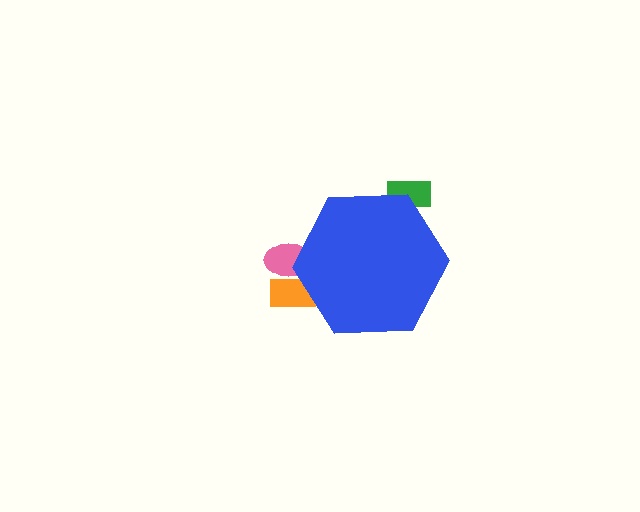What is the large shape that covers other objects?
A blue hexagon.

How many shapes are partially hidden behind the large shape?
3 shapes are partially hidden.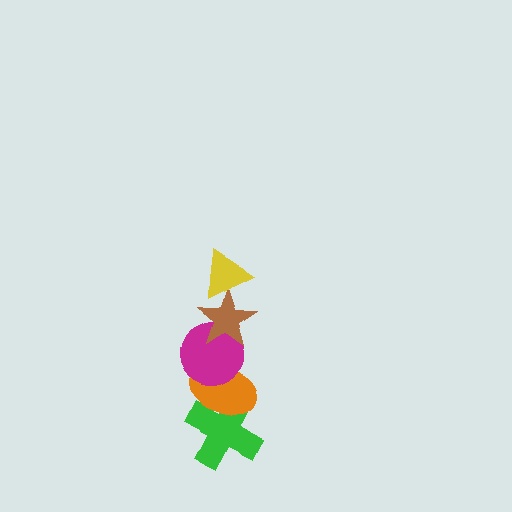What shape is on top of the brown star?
The yellow triangle is on top of the brown star.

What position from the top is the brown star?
The brown star is 2nd from the top.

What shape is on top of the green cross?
The orange ellipse is on top of the green cross.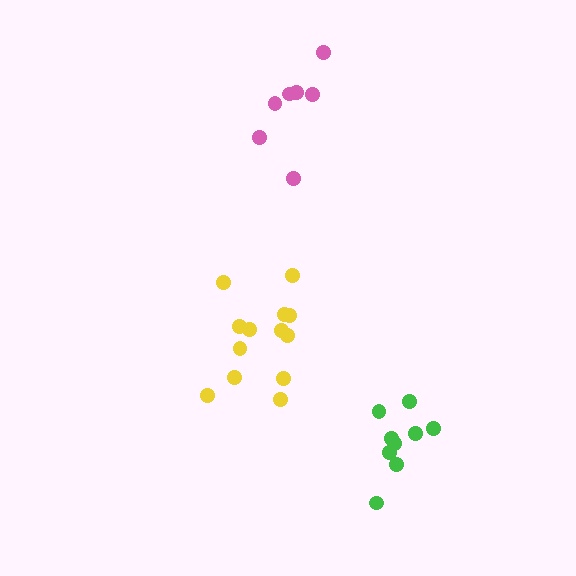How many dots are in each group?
Group 1: 9 dots, Group 2: 7 dots, Group 3: 13 dots (29 total).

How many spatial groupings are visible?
There are 3 spatial groupings.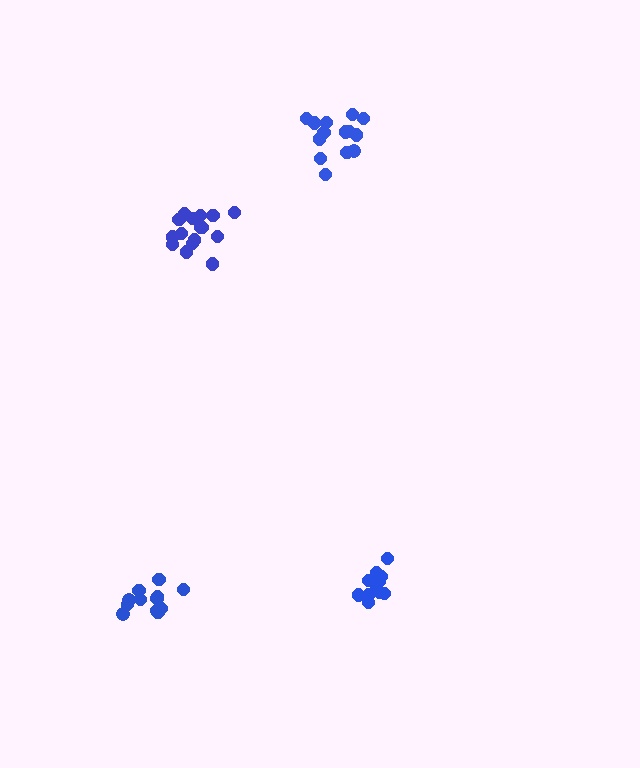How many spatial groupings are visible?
There are 4 spatial groupings.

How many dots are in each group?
Group 1: 16 dots, Group 2: 12 dots, Group 3: 14 dots, Group 4: 12 dots (54 total).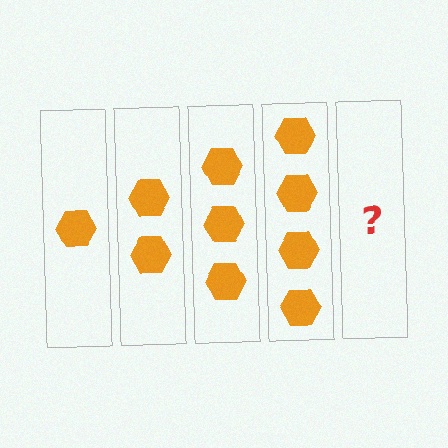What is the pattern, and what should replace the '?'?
The pattern is that each step adds one more hexagon. The '?' should be 5 hexagons.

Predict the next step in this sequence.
The next step is 5 hexagons.